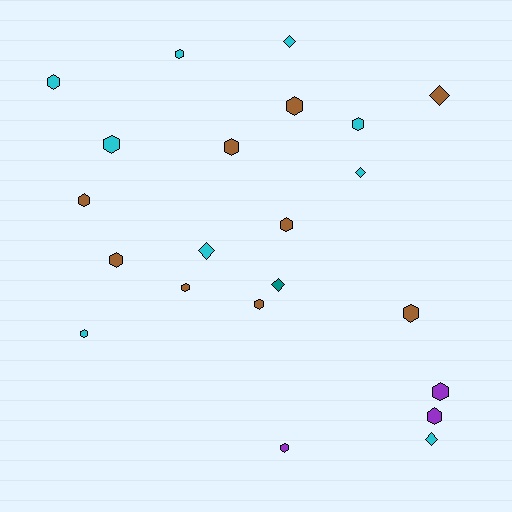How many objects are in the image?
There are 22 objects.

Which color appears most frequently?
Cyan, with 9 objects.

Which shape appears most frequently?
Hexagon, with 16 objects.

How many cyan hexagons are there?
There are 5 cyan hexagons.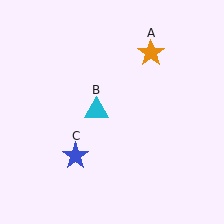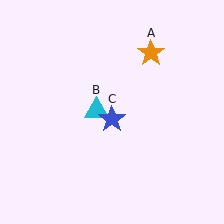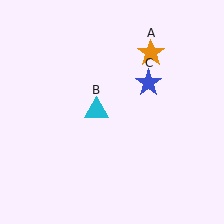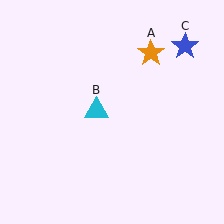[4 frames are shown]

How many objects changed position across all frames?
1 object changed position: blue star (object C).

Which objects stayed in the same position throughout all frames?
Orange star (object A) and cyan triangle (object B) remained stationary.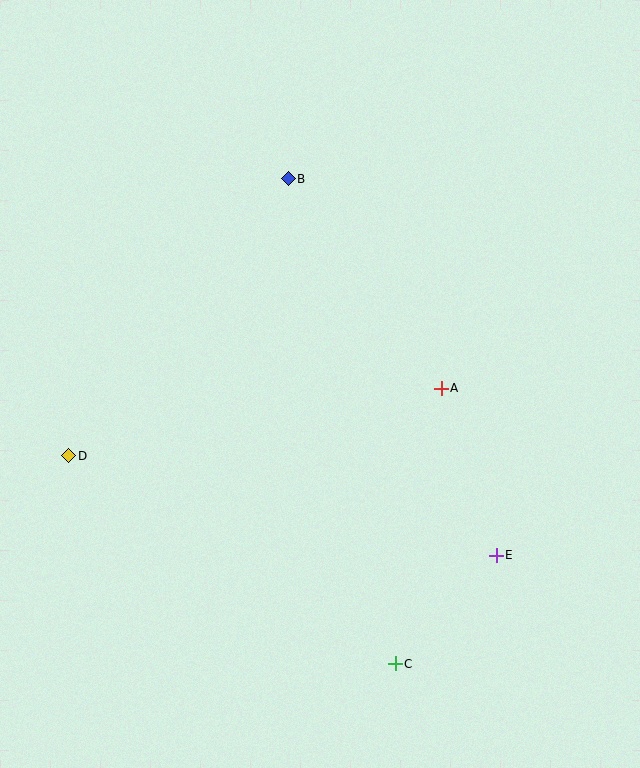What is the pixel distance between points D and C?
The distance between D and C is 387 pixels.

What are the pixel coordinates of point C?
Point C is at (395, 664).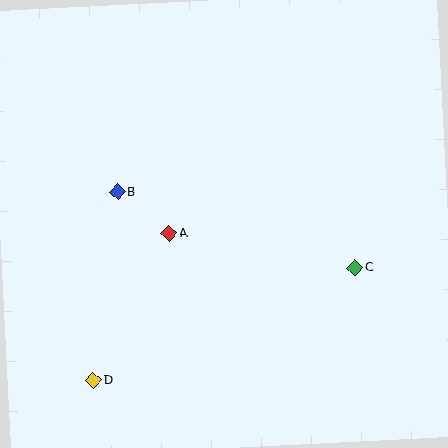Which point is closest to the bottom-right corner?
Point C is closest to the bottom-right corner.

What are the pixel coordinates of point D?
Point D is at (93, 381).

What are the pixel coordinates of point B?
Point B is at (118, 192).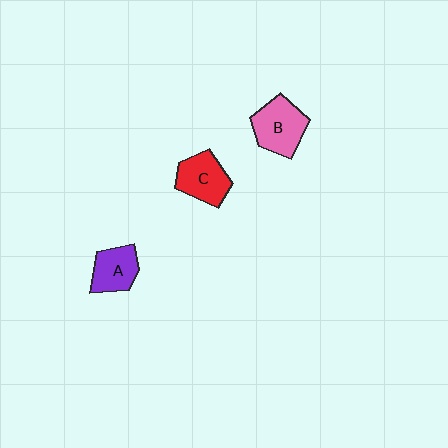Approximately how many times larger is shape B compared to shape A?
Approximately 1.3 times.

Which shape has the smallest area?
Shape A (purple).